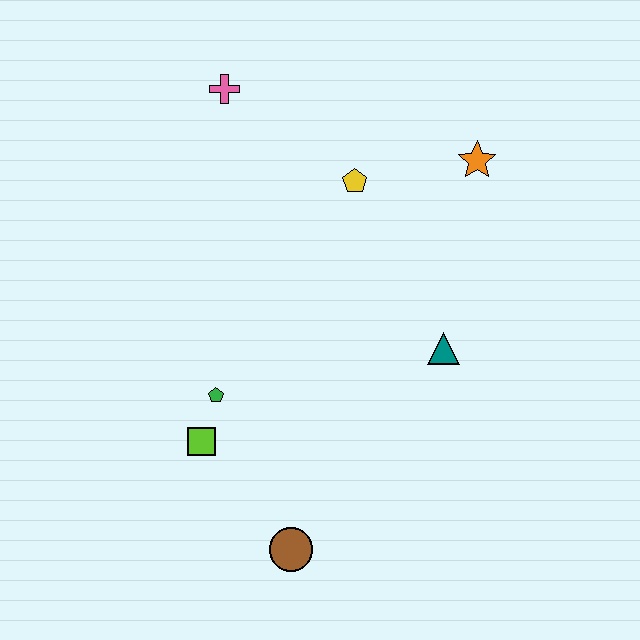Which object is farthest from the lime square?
The orange star is farthest from the lime square.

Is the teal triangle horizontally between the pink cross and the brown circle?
No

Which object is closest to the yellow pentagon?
The orange star is closest to the yellow pentagon.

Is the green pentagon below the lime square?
No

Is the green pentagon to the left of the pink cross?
Yes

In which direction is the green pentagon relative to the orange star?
The green pentagon is to the left of the orange star.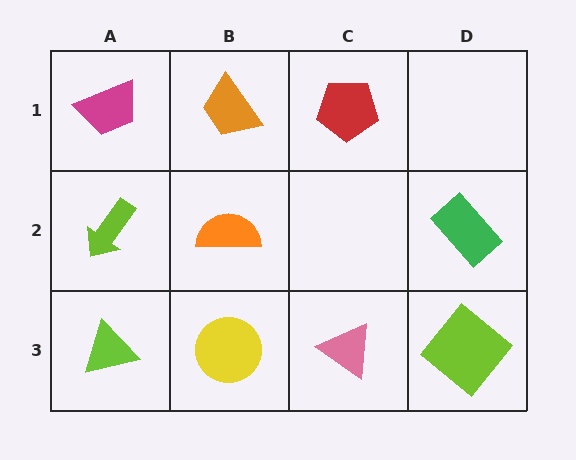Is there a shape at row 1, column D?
No, that cell is empty.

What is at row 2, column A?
A lime arrow.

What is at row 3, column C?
A pink triangle.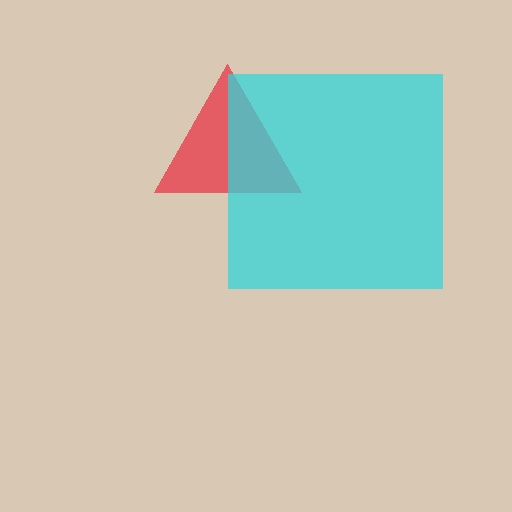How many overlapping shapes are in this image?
There are 2 overlapping shapes in the image.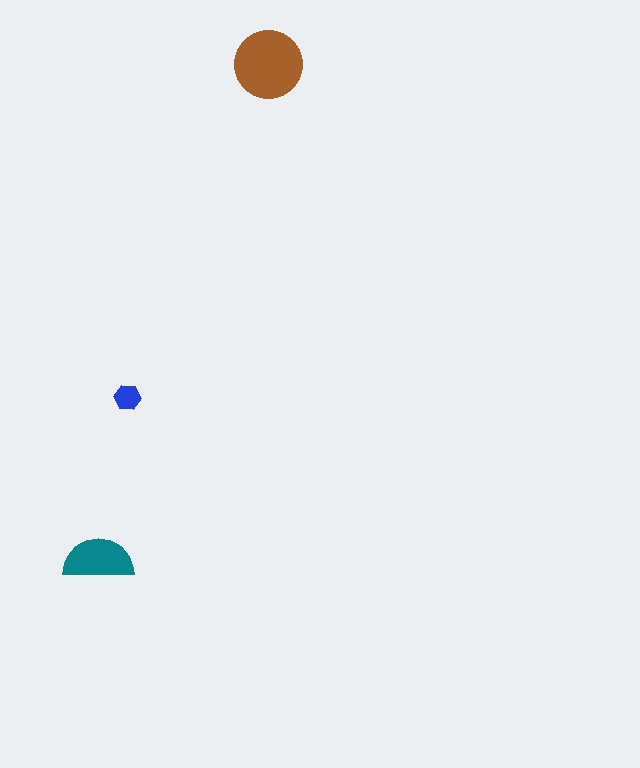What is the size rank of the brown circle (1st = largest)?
1st.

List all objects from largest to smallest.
The brown circle, the teal semicircle, the blue hexagon.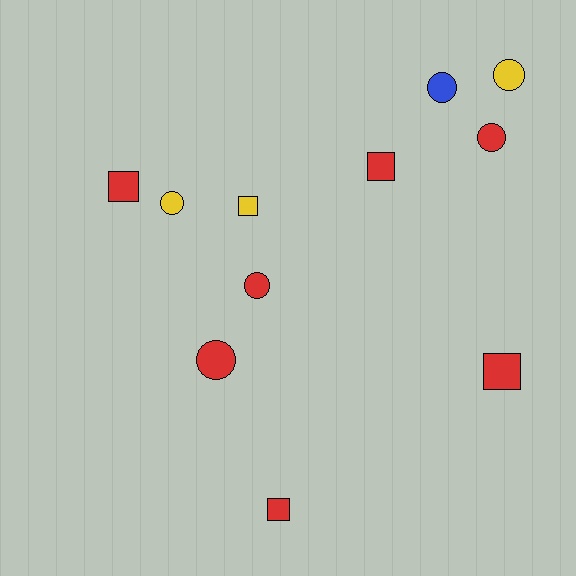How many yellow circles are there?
There are 2 yellow circles.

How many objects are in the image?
There are 11 objects.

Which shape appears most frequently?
Circle, with 6 objects.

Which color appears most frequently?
Red, with 7 objects.